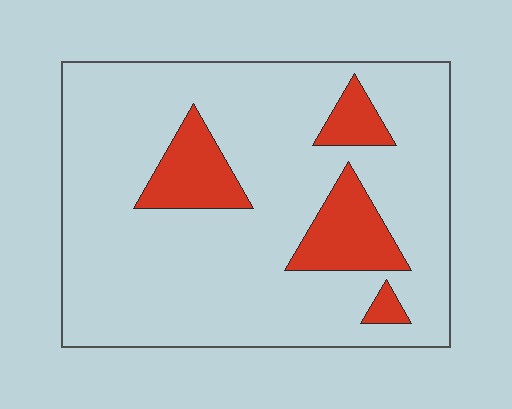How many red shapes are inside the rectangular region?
4.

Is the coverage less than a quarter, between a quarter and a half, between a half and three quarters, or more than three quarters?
Less than a quarter.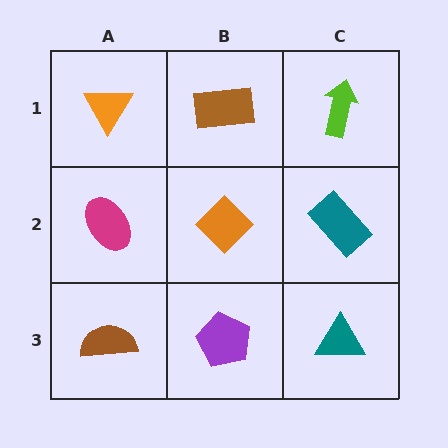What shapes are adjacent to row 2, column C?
A lime arrow (row 1, column C), a teal triangle (row 3, column C), an orange diamond (row 2, column B).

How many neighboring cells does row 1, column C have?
2.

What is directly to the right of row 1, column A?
A brown rectangle.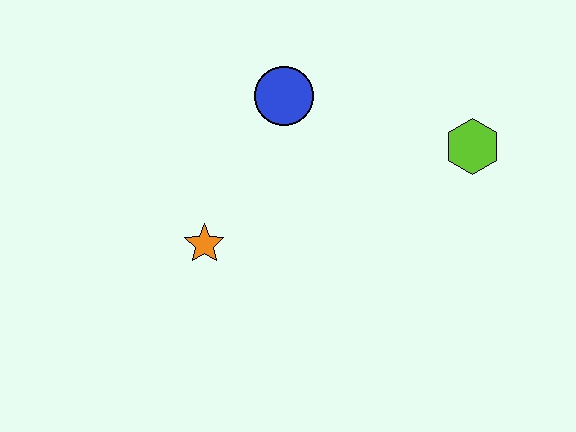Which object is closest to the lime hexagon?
The blue circle is closest to the lime hexagon.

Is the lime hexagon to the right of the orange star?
Yes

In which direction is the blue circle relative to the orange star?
The blue circle is above the orange star.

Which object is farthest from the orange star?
The lime hexagon is farthest from the orange star.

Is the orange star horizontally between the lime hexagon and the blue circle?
No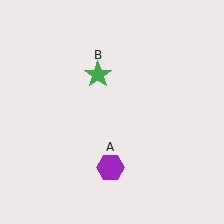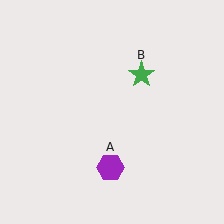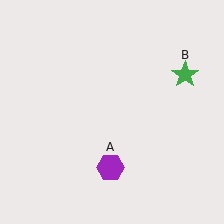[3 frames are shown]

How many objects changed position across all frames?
1 object changed position: green star (object B).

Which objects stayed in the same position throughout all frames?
Purple hexagon (object A) remained stationary.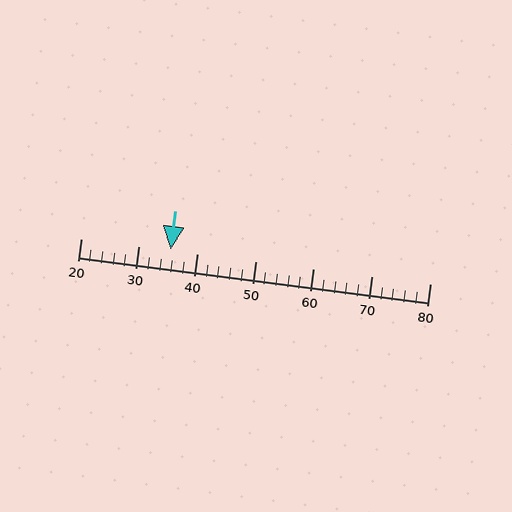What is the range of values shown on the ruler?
The ruler shows values from 20 to 80.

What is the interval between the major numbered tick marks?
The major tick marks are spaced 10 units apart.